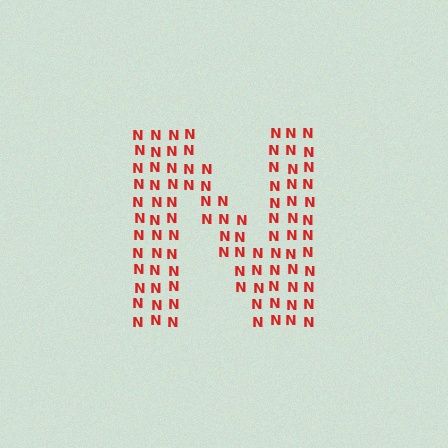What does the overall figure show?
The overall figure shows the letter N.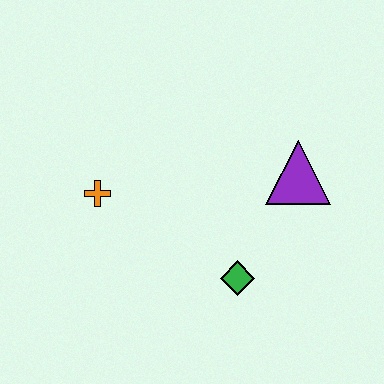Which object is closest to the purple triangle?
The green diamond is closest to the purple triangle.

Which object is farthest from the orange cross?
The purple triangle is farthest from the orange cross.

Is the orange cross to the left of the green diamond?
Yes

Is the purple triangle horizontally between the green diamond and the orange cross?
No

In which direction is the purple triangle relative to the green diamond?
The purple triangle is above the green diamond.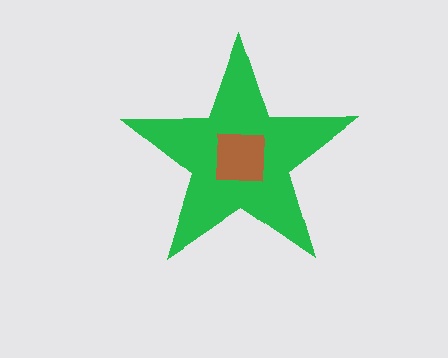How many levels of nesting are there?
2.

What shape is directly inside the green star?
The brown square.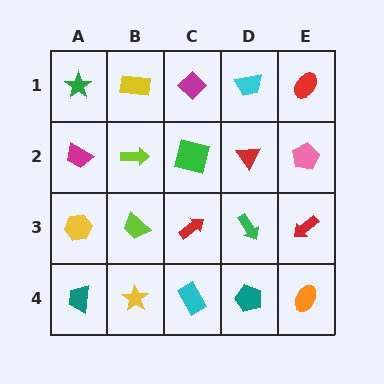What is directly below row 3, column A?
A teal trapezoid.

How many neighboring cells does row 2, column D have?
4.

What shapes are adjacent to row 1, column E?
A pink pentagon (row 2, column E), a cyan trapezoid (row 1, column D).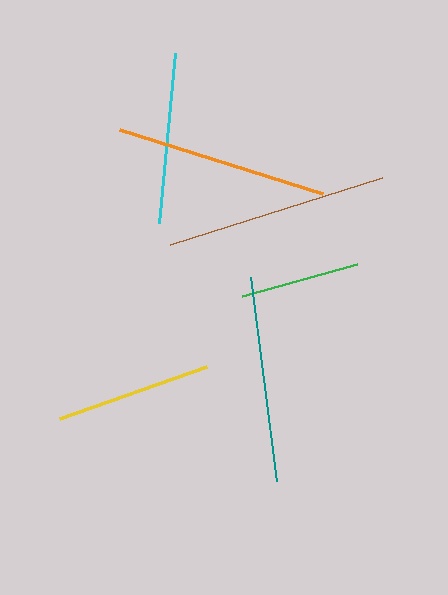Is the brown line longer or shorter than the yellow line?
The brown line is longer than the yellow line.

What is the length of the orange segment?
The orange segment is approximately 212 pixels long.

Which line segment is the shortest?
The green line is the shortest at approximately 119 pixels.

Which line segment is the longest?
The brown line is the longest at approximately 222 pixels.